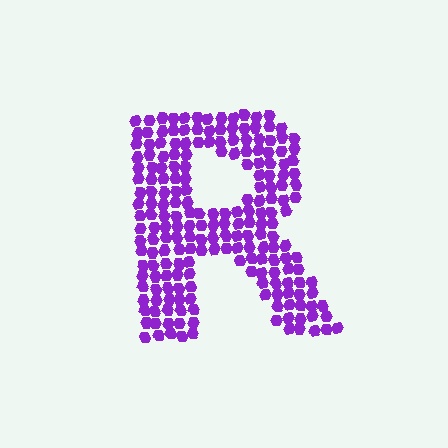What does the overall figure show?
The overall figure shows the letter R.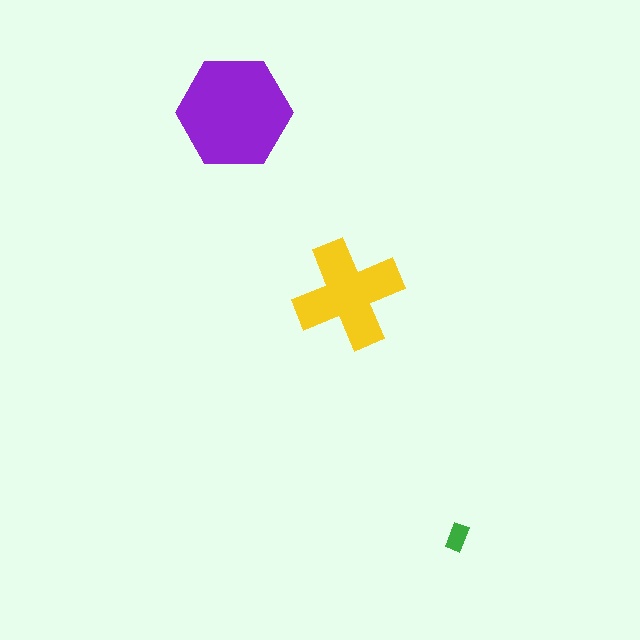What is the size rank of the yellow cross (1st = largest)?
2nd.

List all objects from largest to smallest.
The purple hexagon, the yellow cross, the green rectangle.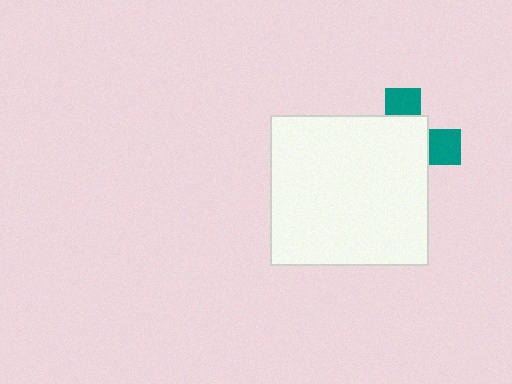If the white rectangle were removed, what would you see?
You would see the complete teal cross.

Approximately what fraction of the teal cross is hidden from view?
Roughly 70% of the teal cross is hidden behind the white rectangle.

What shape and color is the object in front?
The object in front is a white rectangle.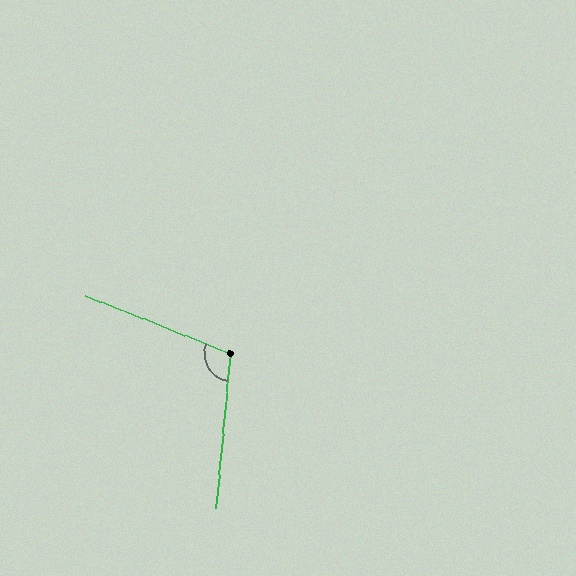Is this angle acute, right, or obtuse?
It is obtuse.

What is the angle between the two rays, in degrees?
Approximately 106 degrees.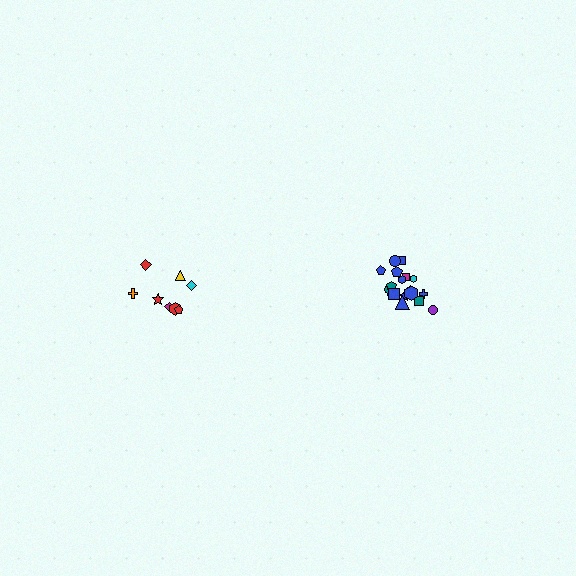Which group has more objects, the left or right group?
The right group.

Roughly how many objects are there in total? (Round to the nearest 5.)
Roughly 25 objects in total.